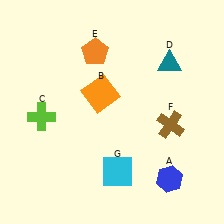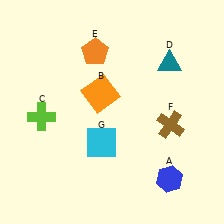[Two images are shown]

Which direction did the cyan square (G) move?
The cyan square (G) moved up.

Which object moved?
The cyan square (G) moved up.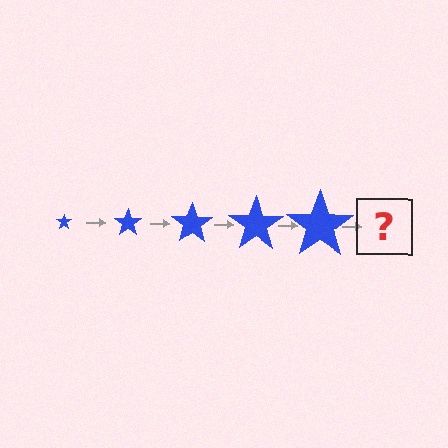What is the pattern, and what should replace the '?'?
The pattern is that the star gets progressively larger each step. The '?' should be a blue star, larger than the previous one.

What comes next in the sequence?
The next element should be a blue star, larger than the previous one.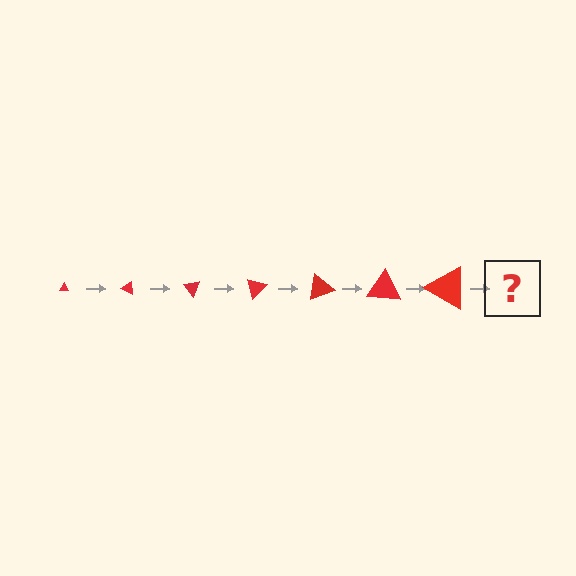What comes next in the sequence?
The next element should be a triangle, larger than the previous one and rotated 175 degrees from the start.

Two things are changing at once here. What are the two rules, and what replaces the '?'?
The two rules are that the triangle grows larger each step and it rotates 25 degrees each step. The '?' should be a triangle, larger than the previous one and rotated 175 degrees from the start.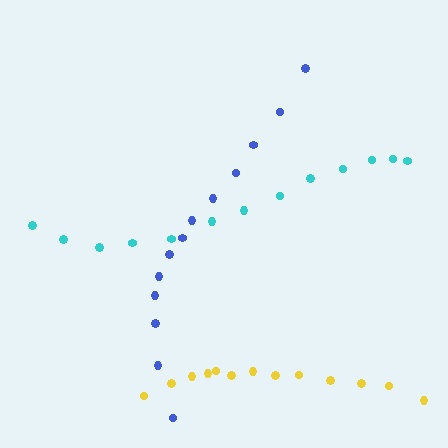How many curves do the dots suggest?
There are 3 distinct paths.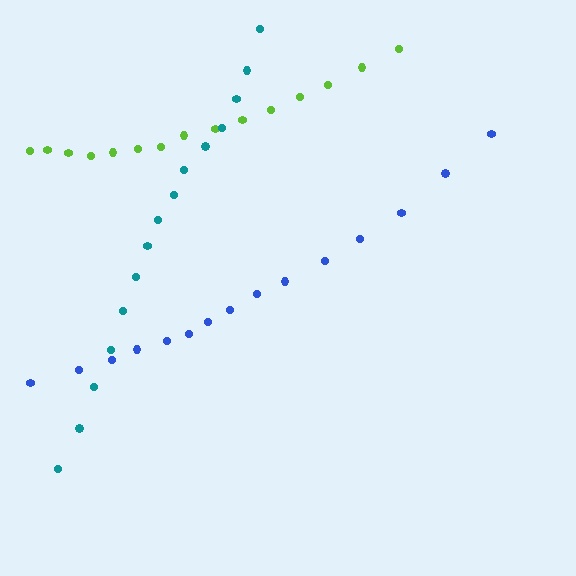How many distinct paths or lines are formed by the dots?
There are 3 distinct paths.